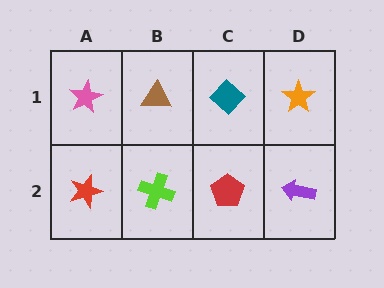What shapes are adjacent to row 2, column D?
An orange star (row 1, column D), a red pentagon (row 2, column C).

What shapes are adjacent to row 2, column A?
A pink star (row 1, column A), a lime cross (row 2, column B).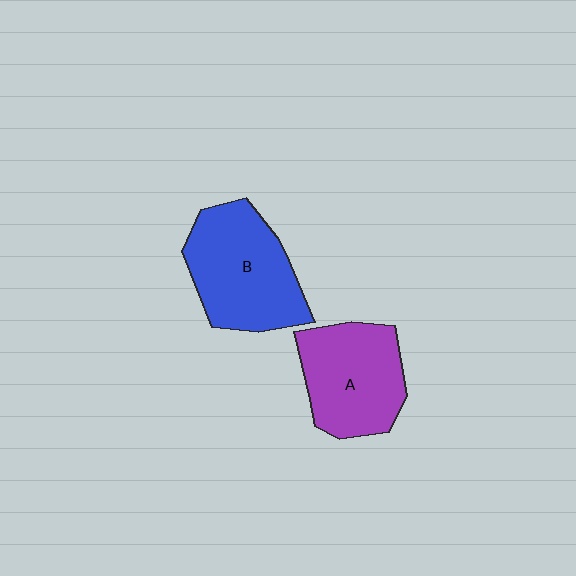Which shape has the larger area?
Shape B (blue).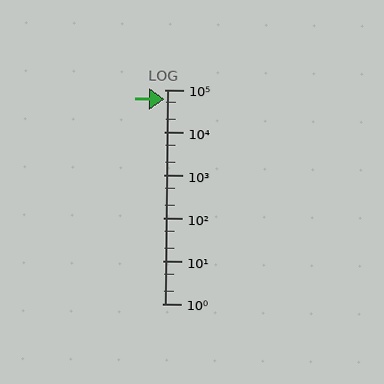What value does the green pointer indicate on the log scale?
The pointer indicates approximately 61000.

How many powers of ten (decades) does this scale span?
The scale spans 5 decades, from 1 to 100000.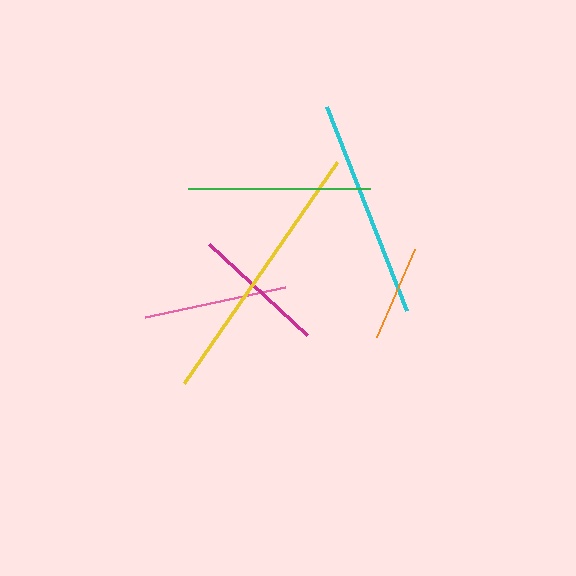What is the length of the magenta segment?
The magenta segment is approximately 134 pixels long.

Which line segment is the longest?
The yellow line is the longest at approximately 269 pixels.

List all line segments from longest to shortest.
From longest to shortest: yellow, cyan, green, pink, magenta, orange.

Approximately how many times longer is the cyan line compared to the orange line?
The cyan line is approximately 2.3 times the length of the orange line.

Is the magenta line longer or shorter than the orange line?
The magenta line is longer than the orange line.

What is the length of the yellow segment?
The yellow segment is approximately 269 pixels long.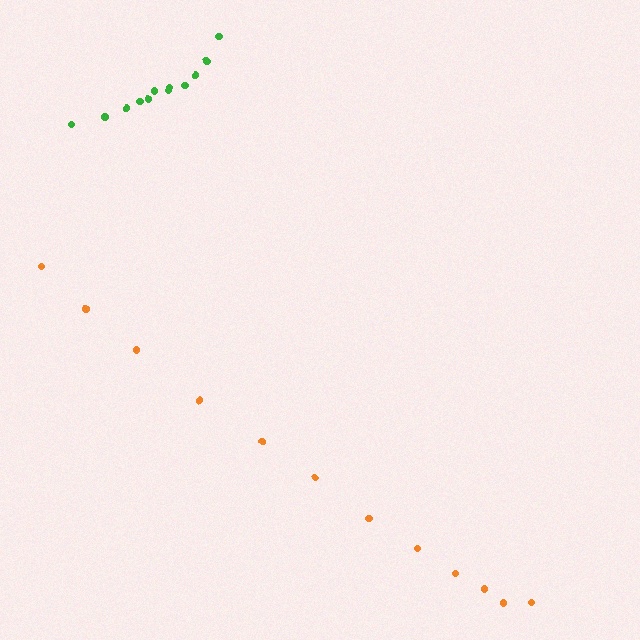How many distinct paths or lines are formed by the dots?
There are 2 distinct paths.